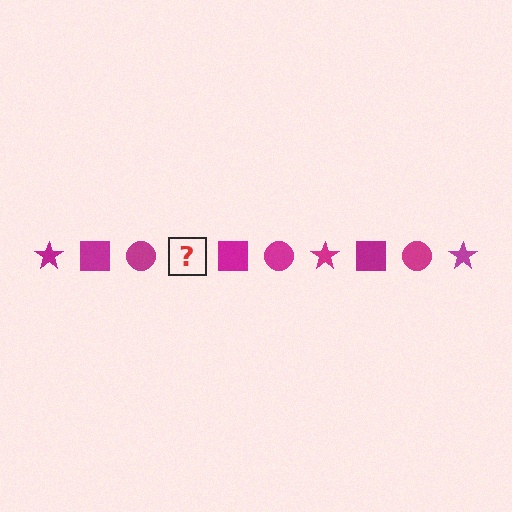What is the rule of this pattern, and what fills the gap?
The rule is that the pattern cycles through star, square, circle shapes in magenta. The gap should be filled with a magenta star.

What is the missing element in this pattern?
The missing element is a magenta star.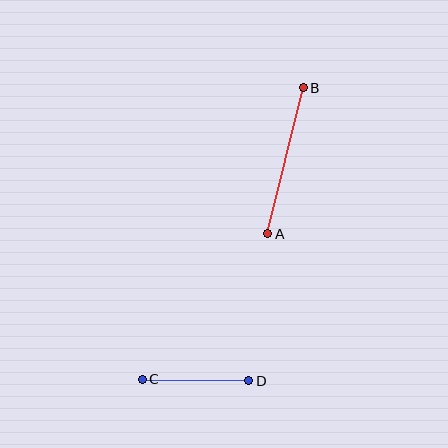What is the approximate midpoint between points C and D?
The midpoint is at approximately (196, 380) pixels.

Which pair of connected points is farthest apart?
Points A and B are farthest apart.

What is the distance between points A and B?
The distance is approximately 150 pixels.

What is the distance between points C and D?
The distance is approximately 106 pixels.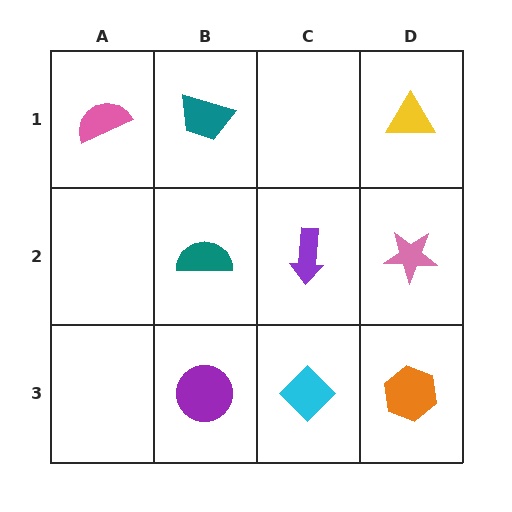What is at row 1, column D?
A yellow triangle.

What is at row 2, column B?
A teal semicircle.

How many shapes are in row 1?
3 shapes.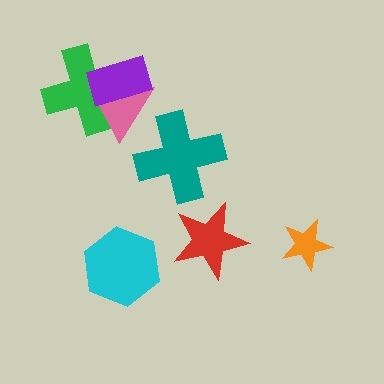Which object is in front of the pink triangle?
The purple rectangle is in front of the pink triangle.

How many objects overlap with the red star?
0 objects overlap with the red star.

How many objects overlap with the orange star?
0 objects overlap with the orange star.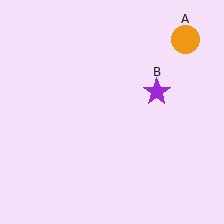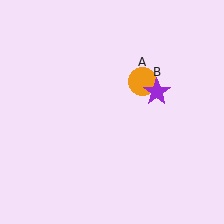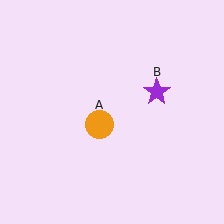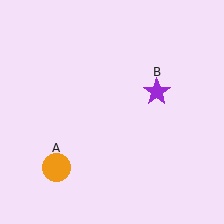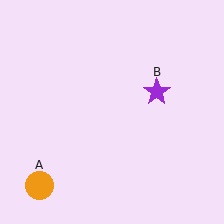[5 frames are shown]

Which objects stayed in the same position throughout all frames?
Purple star (object B) remained stationary.